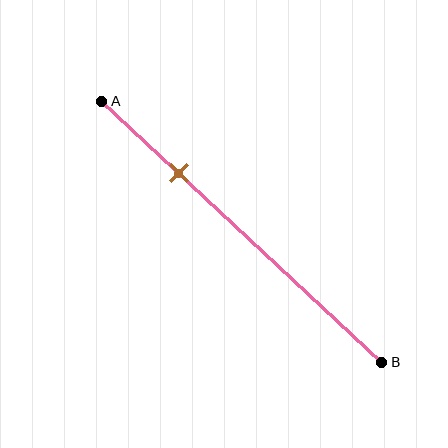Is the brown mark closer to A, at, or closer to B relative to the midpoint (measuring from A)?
The brown mark is closer to point A than the midpoint of segment AB.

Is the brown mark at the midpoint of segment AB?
No, the mark is at about 30% from A, not at the 50% midpoint.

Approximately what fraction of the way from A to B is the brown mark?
The brown mark is approximately 30% of the way from A to B.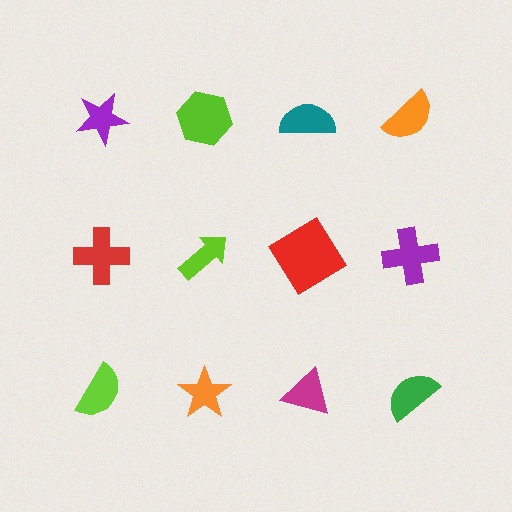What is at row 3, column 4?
A green semicircle.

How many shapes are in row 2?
4 shapes.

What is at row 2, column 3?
A red diamond.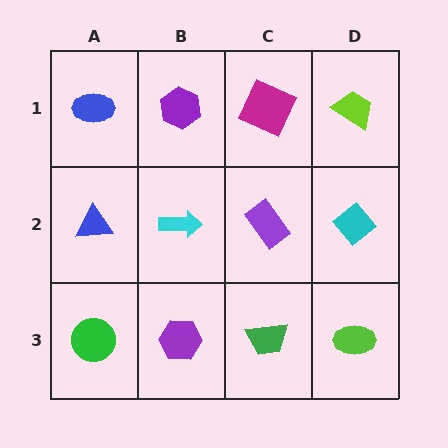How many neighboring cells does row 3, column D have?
2.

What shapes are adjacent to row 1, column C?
A purple rectangle (row 2, column C), a purple hexagon (row 1, column B), a lime trapezoid (row 1, column D).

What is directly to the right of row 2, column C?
A cyan diamond.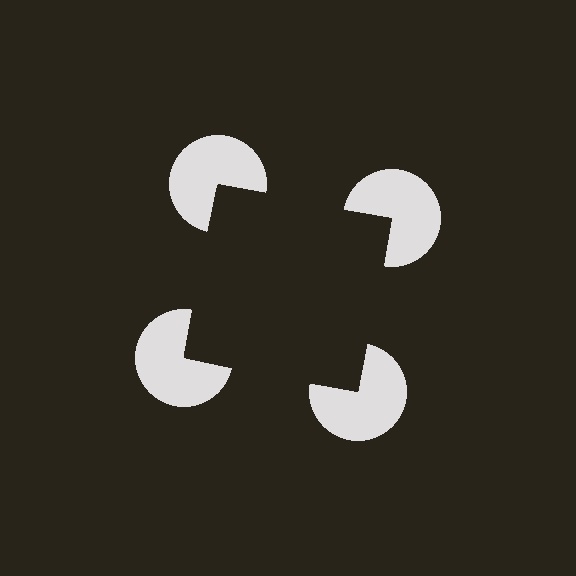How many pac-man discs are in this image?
There are 4 — one at each vertex of the illusory square.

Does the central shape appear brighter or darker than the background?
It typically appears slightly darker than the background, even though no actual brightness change is drawn.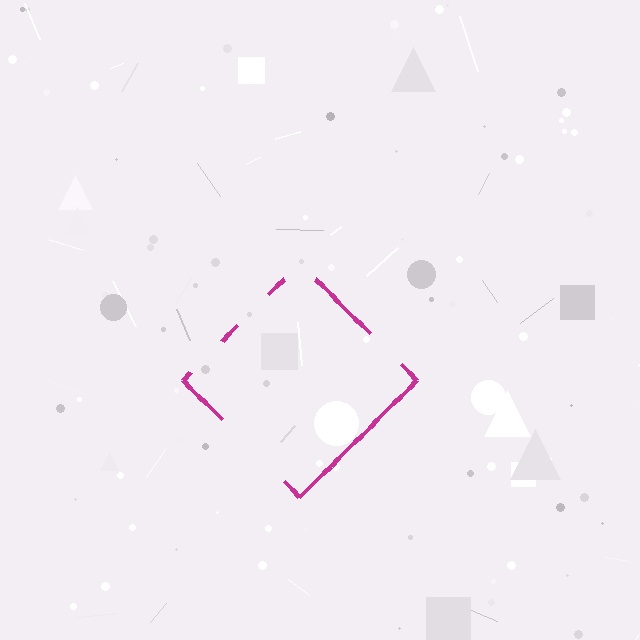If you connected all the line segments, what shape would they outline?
They would outline a diamond.